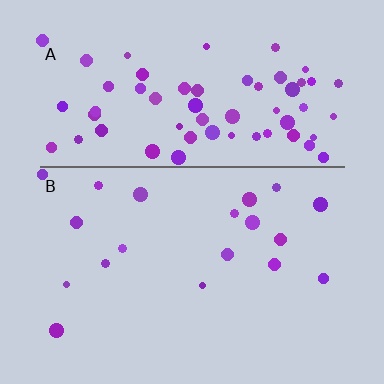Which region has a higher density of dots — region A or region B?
A (the top).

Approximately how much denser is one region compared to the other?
Approximately 3.5× — region A over region B.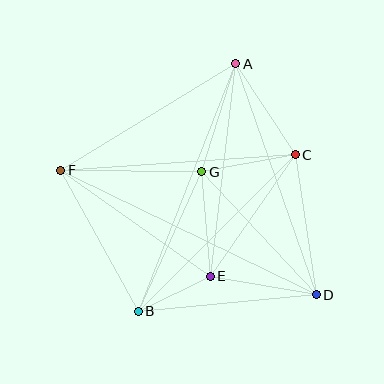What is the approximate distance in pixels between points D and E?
The distance between D and E is approximately 107 pixels.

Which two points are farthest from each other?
Points D and F are farthest from each other.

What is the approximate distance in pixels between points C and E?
The distance between C and E is approximately 148 pixels.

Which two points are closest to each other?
Points B and E are closest to each other.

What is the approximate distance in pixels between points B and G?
The distance between B and G is approximately 153 pixels.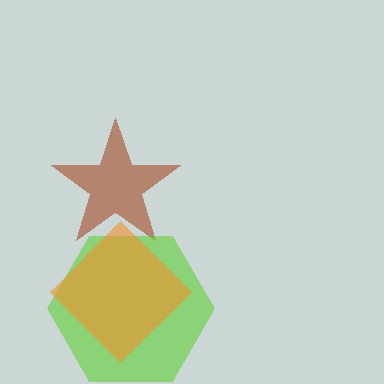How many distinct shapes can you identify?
There are 3 distinct shapes: a brown star, a lime hexagon, an orange diamond.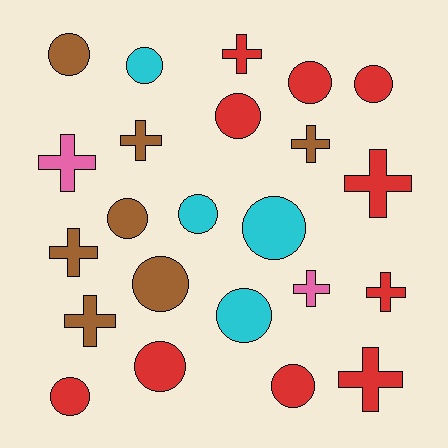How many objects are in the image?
There are 23 objects.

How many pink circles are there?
There are no pink circles.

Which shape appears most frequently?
Circle, with 13 objects.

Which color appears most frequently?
Red, with 10 objects.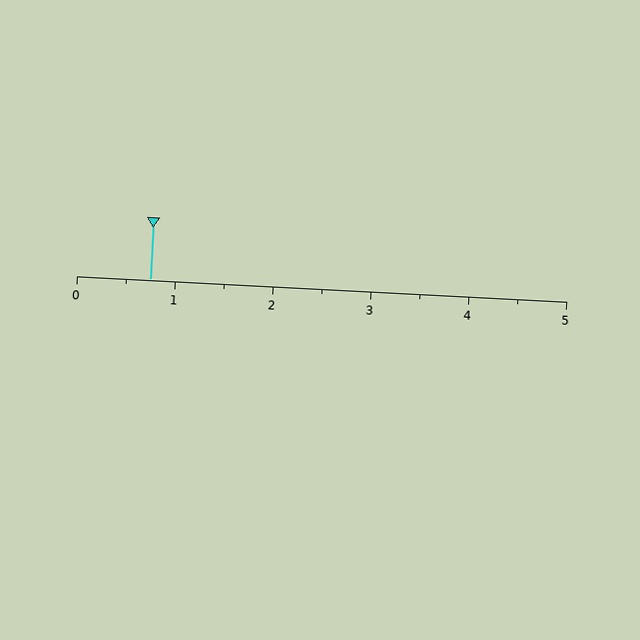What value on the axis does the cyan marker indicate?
The marker indicates approximately 0.8.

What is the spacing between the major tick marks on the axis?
The major ticks are spaced 1 apart.